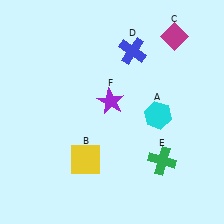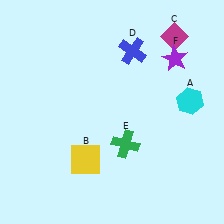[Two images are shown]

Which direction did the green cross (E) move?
The green cross (E) moved left.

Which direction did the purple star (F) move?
The purple star (F) moved right.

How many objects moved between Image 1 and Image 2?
3 objects moved between the two images.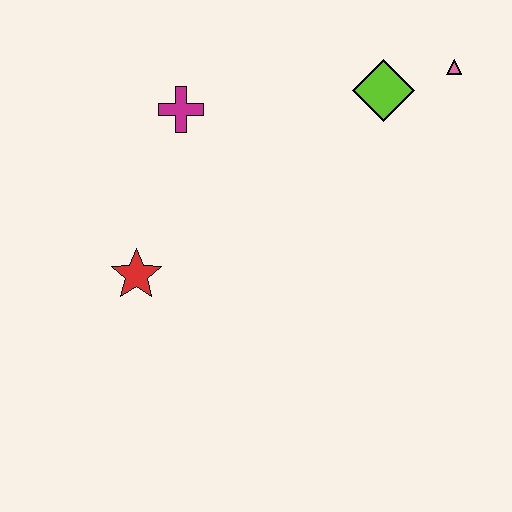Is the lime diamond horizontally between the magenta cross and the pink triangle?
Yes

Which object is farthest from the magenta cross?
The pink triangle is farthest from the magenta cross.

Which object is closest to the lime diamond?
The pink triangle is closest to the lime diamond.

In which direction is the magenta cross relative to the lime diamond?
The magenta cross is to the left of the lime diamond.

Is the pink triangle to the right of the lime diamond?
Yes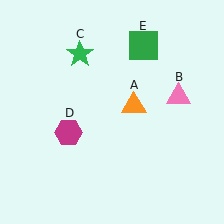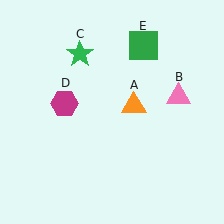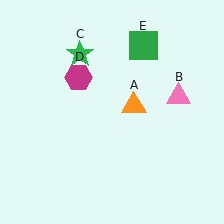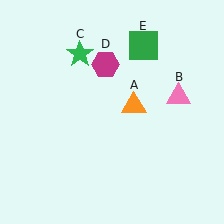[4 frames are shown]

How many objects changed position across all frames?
1 object changed position: magenta hexagon (object D).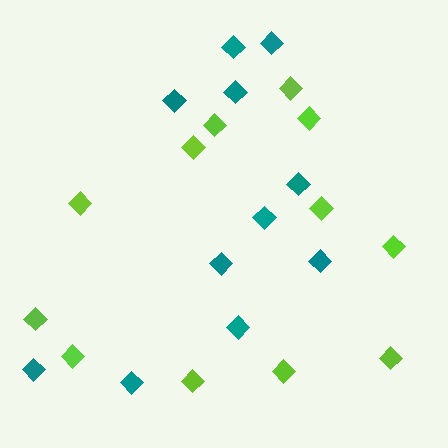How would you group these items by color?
There are 2 groups: one group of teal diamonds (11) and one group of lime diamonds (12).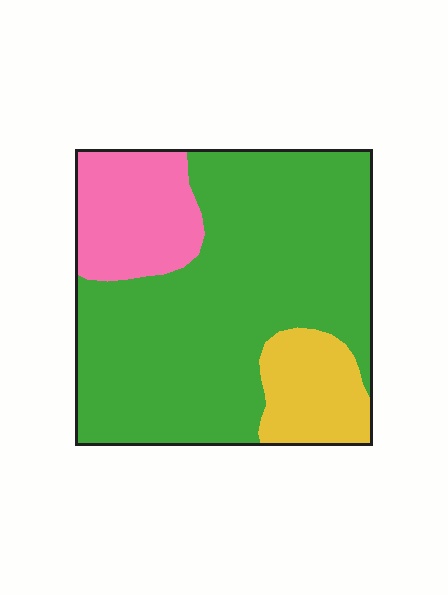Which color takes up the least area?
Yellow, at roughly 15%.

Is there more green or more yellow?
Green.